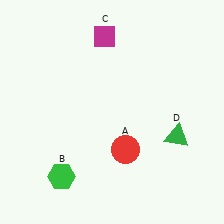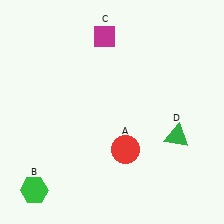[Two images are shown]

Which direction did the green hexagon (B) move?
The green hexagon (B) moved left.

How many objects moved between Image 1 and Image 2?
1 object moved between the two images.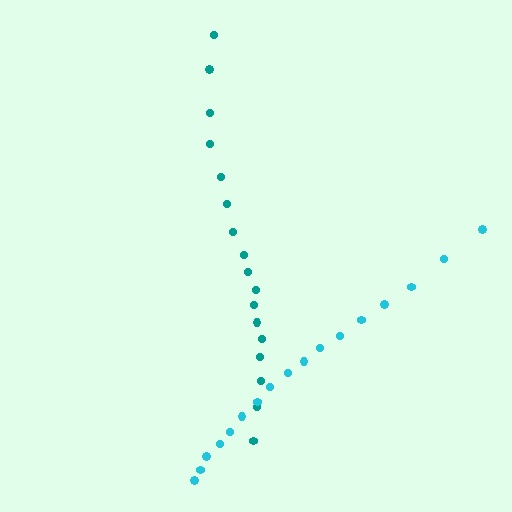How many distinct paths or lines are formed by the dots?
There are 2 distinct paths.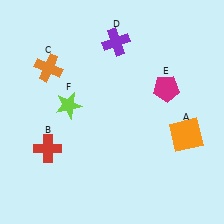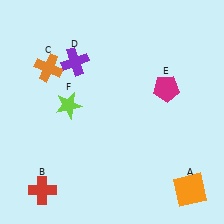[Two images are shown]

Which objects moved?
The objects that moved are: the orange square (A), the red cross (B), the purple cross (D).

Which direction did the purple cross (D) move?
The purple cross (D) moved left.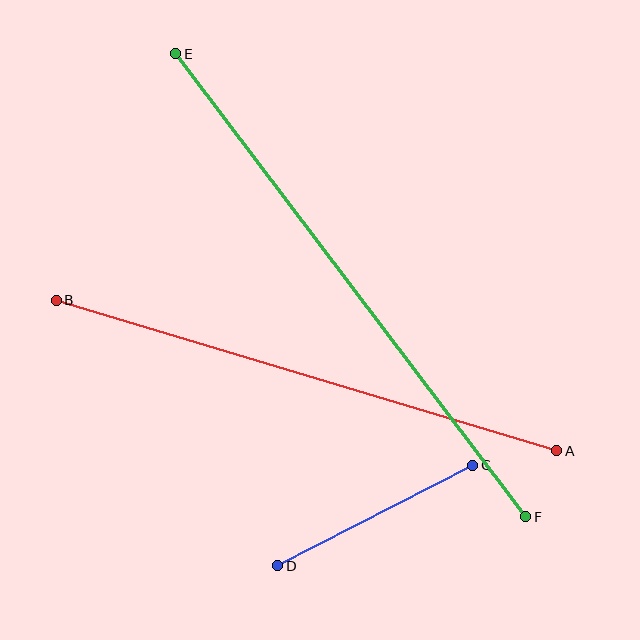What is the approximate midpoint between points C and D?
The midpoint is at approximately (375, 516) pixels.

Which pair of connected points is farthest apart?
Points E and F are farthest apart.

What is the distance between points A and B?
The distance is approximately 523 pixels.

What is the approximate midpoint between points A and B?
The midpoint is at approximately (307, 375) pixels.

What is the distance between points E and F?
The distance is approximately 581 pixels.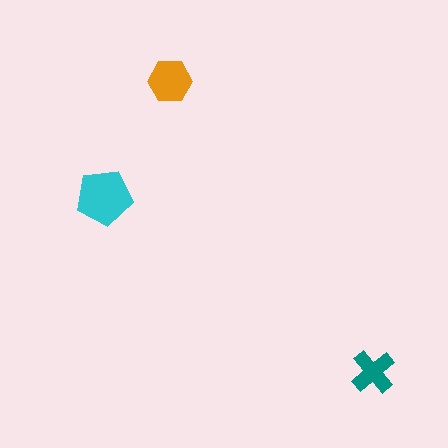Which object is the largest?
The cyan pentagon.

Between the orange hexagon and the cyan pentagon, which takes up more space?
The cyan pentagon.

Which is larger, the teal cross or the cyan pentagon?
The cyan pentagon.